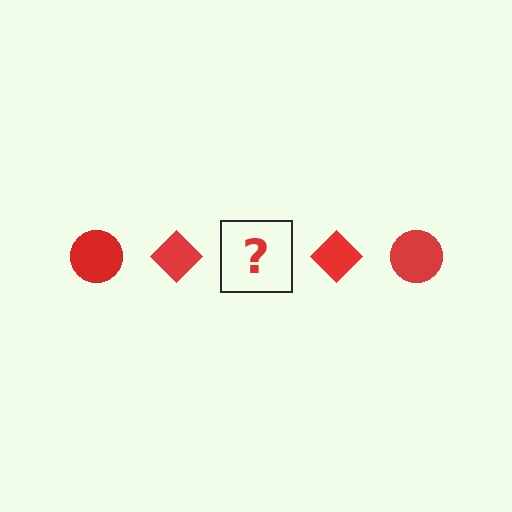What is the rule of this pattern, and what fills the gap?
The rule is that the pattern cycles through circle, diamond shapes in red. The gap should be filled with a red circle.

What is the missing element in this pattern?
The missing element is a red circle.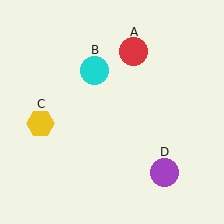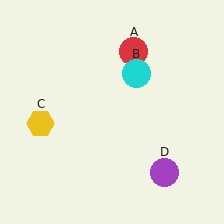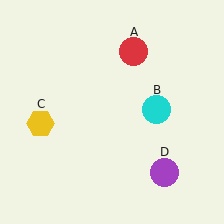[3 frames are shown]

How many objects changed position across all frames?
1 object changed position: cyan circle (object B).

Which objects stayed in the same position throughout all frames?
Red circle (object A) and yellow hexagon (object C) and purple circle (object D) remained stationary.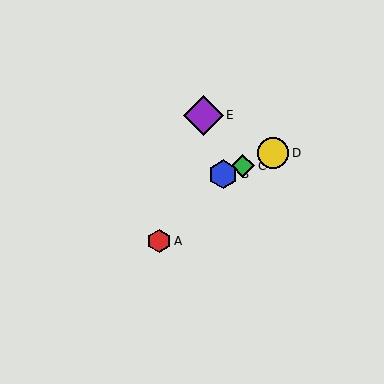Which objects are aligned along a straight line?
Objects B, C, D are aligned along a straight line.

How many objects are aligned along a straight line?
3 objects (B, C, D) are aligned along a straight line.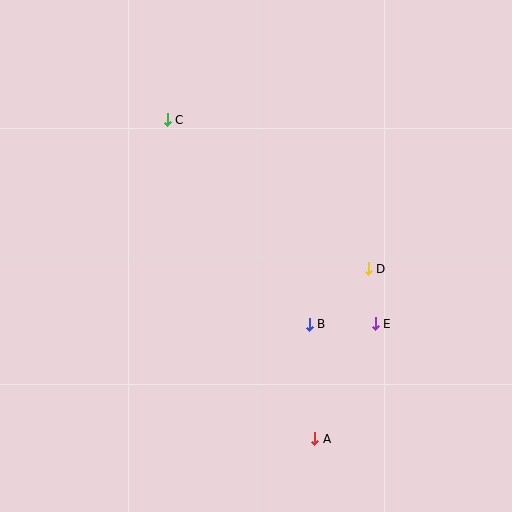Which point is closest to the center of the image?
Point B at (309, 324) is closest to the center.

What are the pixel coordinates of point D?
Point D is at (368, 269).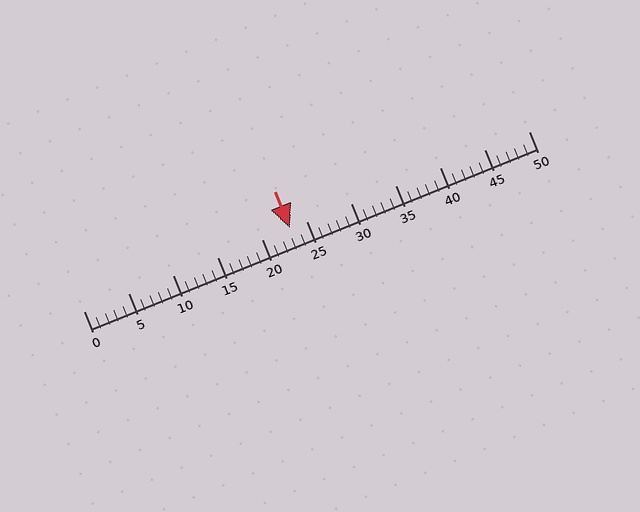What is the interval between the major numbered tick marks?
The major tick marks are spaced 5 units apart.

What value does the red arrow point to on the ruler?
The red arrow points to approximately 23.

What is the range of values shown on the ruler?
The ruler shows values from 0 to 50.